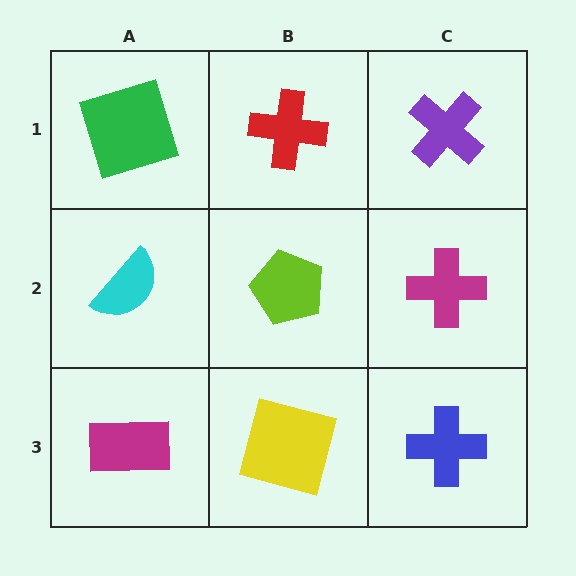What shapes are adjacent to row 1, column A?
A cyan semicircle (row 2, column A), a red cross (row 1, column B).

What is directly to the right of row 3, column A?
A yellow square.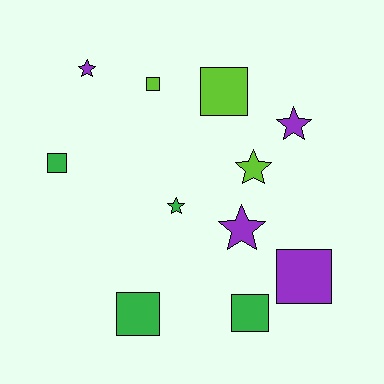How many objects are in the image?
There are 11 objects.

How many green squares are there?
There are 3 green squares.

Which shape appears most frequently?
Square, with 6 objects.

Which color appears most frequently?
Green, with 4 objects.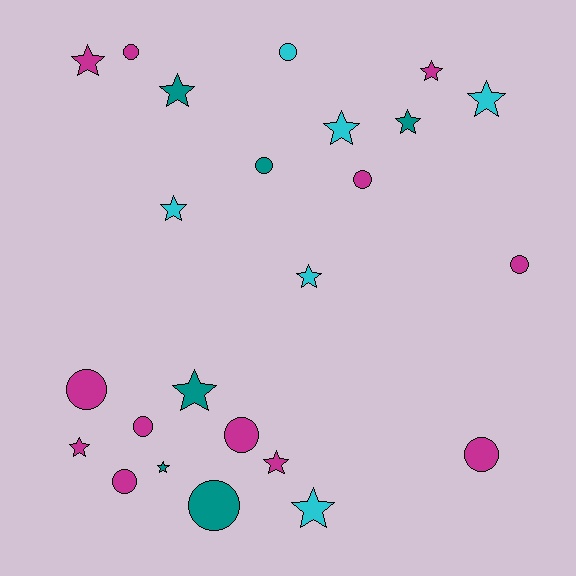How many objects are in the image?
There are 24 objects.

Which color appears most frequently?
Magenta, with 12 objects.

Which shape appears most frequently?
Star, with 13 objects.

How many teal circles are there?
There are 2 teal circles.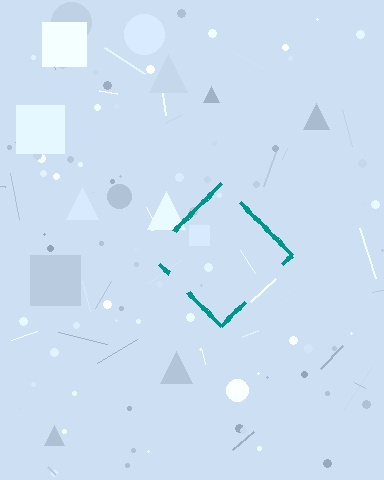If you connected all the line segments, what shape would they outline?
They would outline a diamond.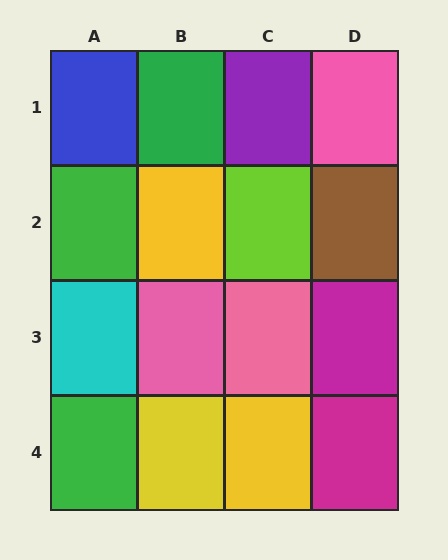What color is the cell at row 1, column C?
Purple.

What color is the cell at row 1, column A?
Blue.